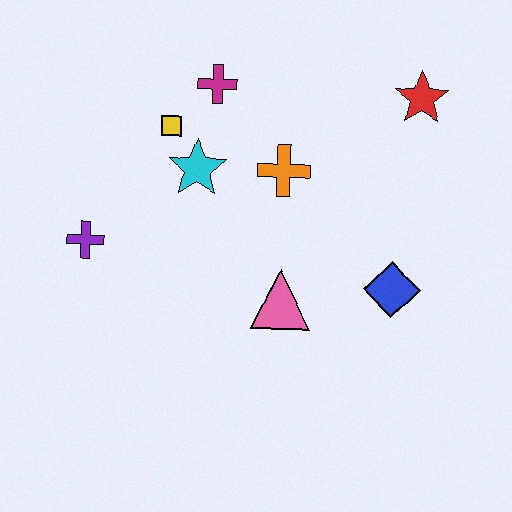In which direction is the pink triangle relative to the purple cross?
The pink triangle is to the right of the purple cross.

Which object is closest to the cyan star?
The yellow square is closest to the cyan star.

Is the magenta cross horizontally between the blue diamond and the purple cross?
Yes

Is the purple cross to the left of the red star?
Yes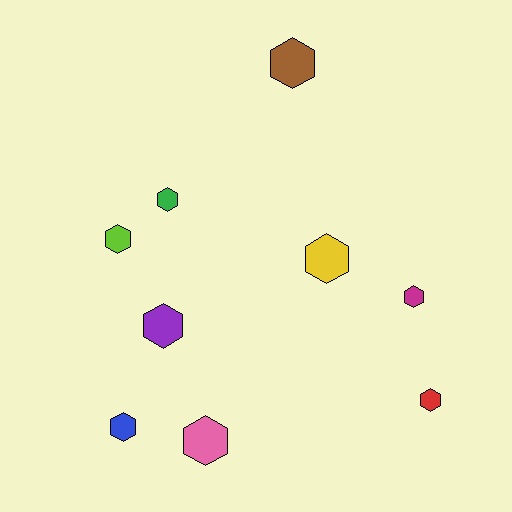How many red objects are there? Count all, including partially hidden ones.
There is 1 red object.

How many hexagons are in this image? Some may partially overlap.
There are 9 hexagons.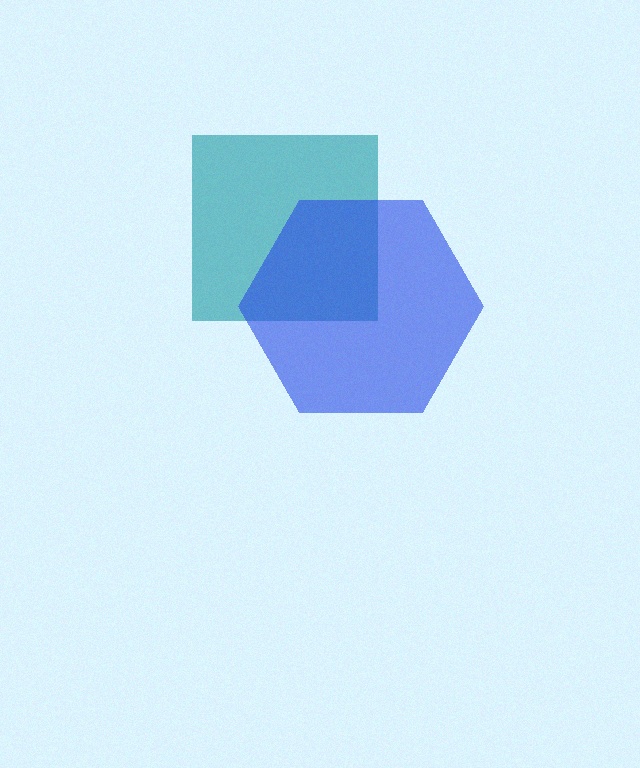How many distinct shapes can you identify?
There are 2 distinct shapes: a teal square, a blue hexagon.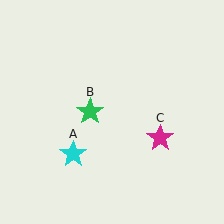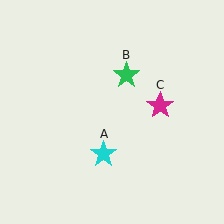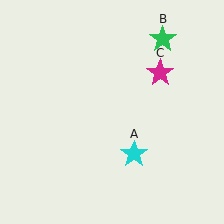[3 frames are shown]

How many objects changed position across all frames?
3 objects changed position: cyan star (object A), green star (object B), magenta star (object C).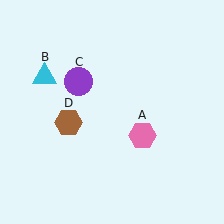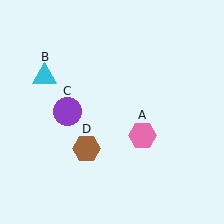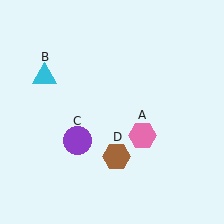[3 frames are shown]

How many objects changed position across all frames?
2 objects changed position: purple circle (object C), brown hexagon (object D).